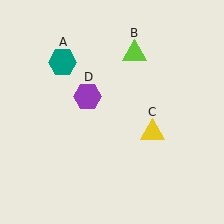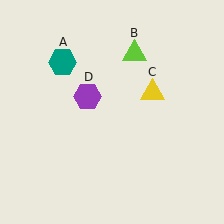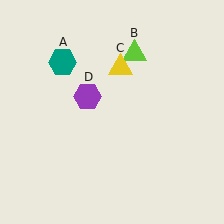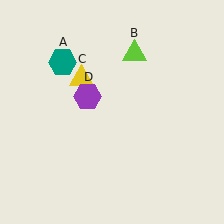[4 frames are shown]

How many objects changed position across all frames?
1 object changed position: yellow triangle (object C).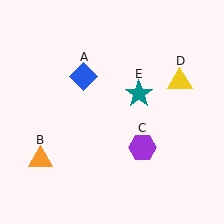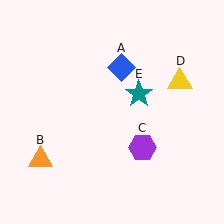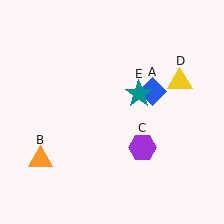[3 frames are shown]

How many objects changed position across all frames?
1 object changed position: blue diamond (object A).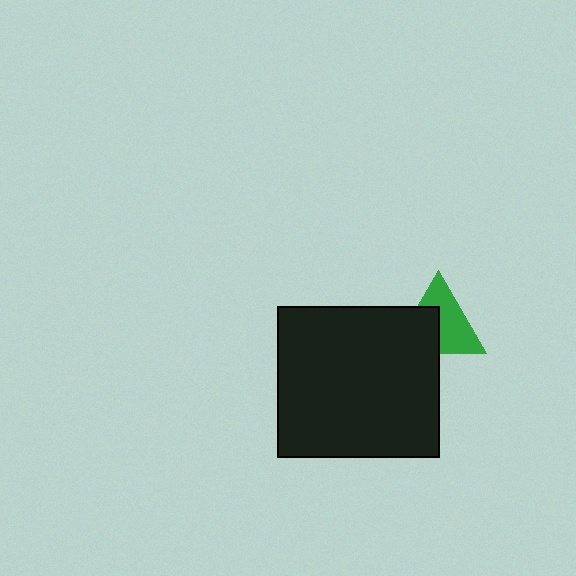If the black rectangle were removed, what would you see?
You would see the complete green triangle.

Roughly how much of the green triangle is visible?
About half of it is visible (roughly 58%).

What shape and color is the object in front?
The object in front is a black rectangle.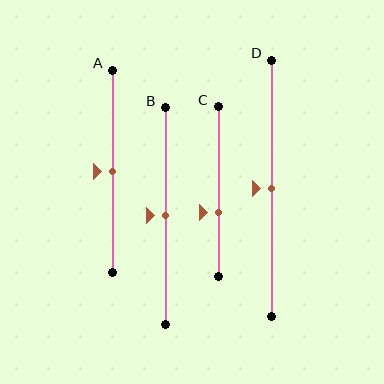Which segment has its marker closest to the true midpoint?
Segment A has its marker closest to the true midpoint.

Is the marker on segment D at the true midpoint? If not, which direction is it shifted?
Yes, the marker on segment D is at the true midpoint.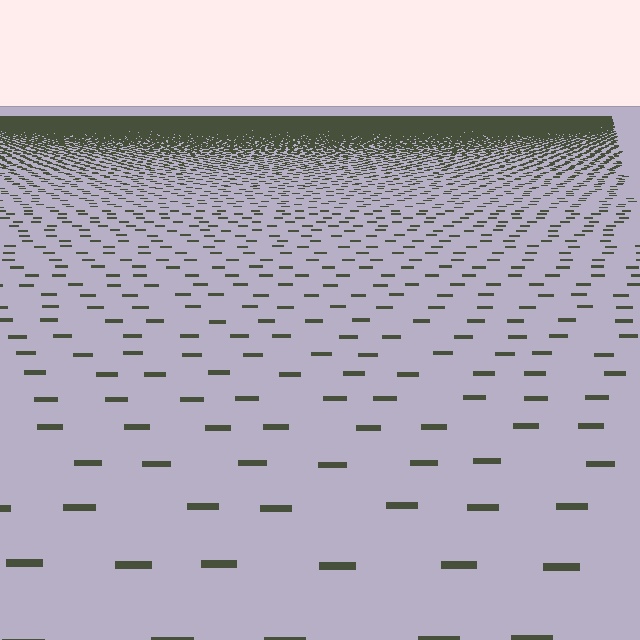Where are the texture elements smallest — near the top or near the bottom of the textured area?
Near the top.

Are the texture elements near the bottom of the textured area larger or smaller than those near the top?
Larger. Near the bottom, elements are closer to the viewer and appear at a bigger on-screen size.